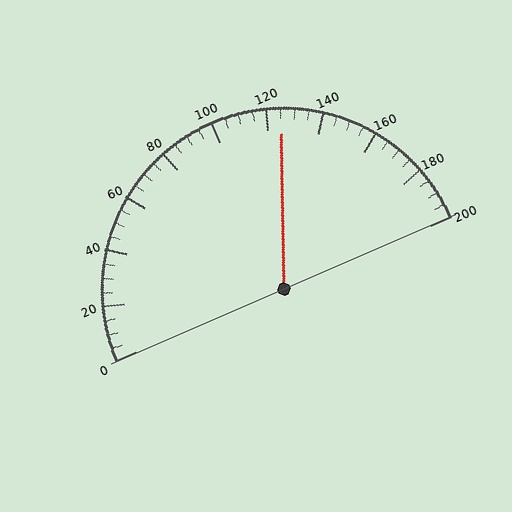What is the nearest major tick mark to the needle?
The nearest major tick mark is 120.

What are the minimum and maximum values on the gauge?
The gauge ranges from 0 to 200.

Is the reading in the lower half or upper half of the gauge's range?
The reading is in the upper half of the range (0 to 200).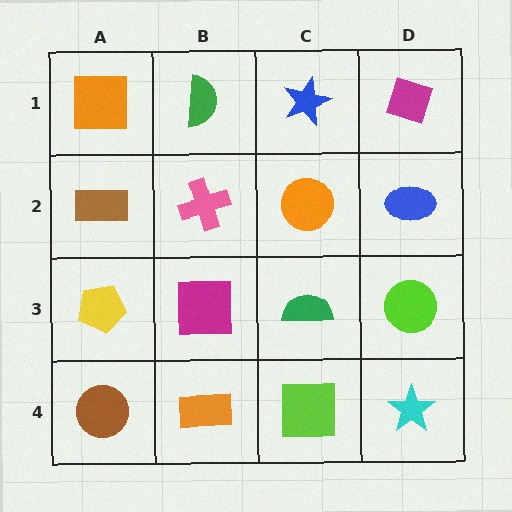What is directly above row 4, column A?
A yellow pentagon.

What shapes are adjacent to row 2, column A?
An orange square (row 1, column A), a yellow pentagon (row 3, column A), a pink cross (row 2, column B).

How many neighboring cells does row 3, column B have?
4.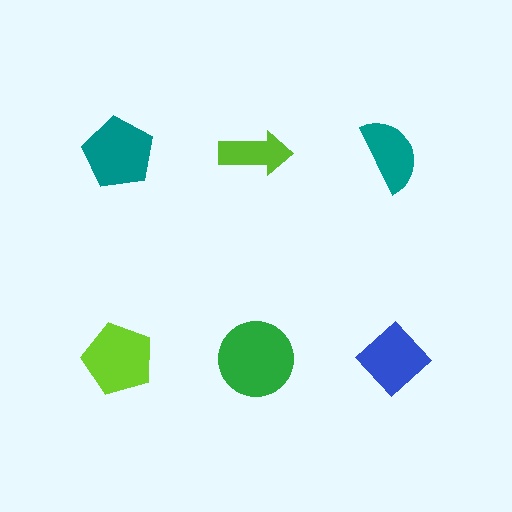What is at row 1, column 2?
A lime arrow.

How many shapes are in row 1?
3 shapes.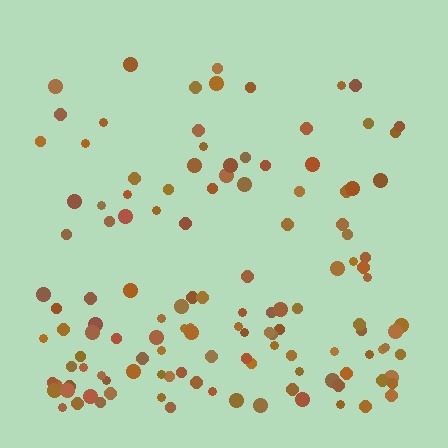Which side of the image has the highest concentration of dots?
The bottom.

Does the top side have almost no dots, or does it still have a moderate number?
Still a moderate number, just noticeably fewer than the bottom.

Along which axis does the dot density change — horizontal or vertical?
Vertical.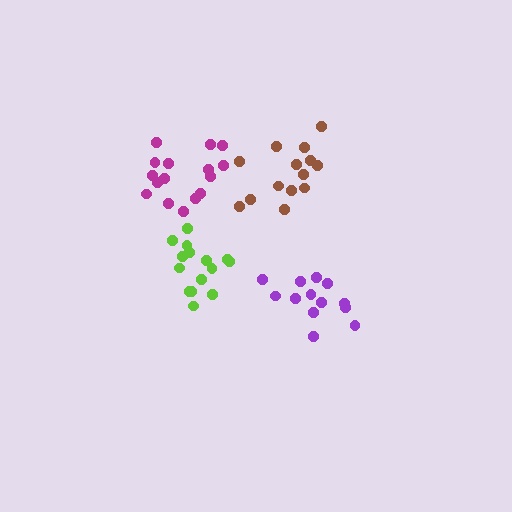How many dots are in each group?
Group 1: 15 dots, Group 2: 13 dots, Group 3: 16 dots, Group 4: 14 dots (58 total).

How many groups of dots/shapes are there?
There are 4 groups.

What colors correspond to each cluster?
The clusters are colored: lime, purple, magenta, brown.